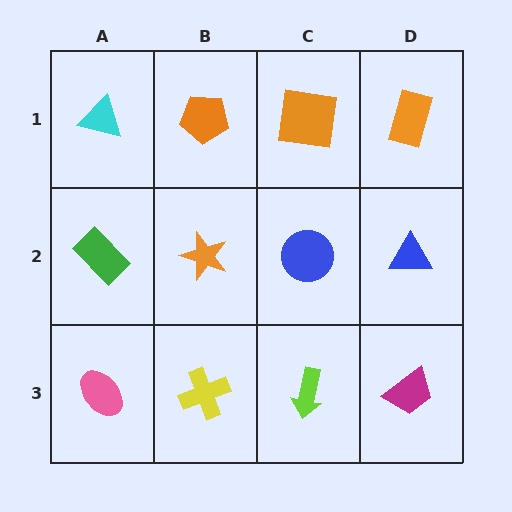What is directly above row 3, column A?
A green rectangle.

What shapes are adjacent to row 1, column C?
A blue circle (row 2, column C), an orange pentagon (row 1, column B), an orange rectangle (row 1, column D).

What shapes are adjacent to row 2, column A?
A cyan triangle (row 1, column A), a pink ellipse (row 3, column A), an orange star (row 2, column B).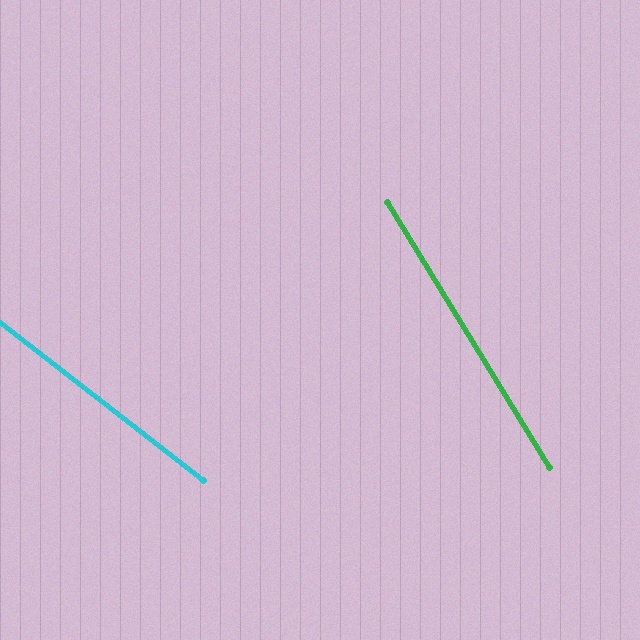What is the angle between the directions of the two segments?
Approximately 21 degrees.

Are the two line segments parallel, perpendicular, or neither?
Neither parallel nor perpendicular — they differ by about 21°.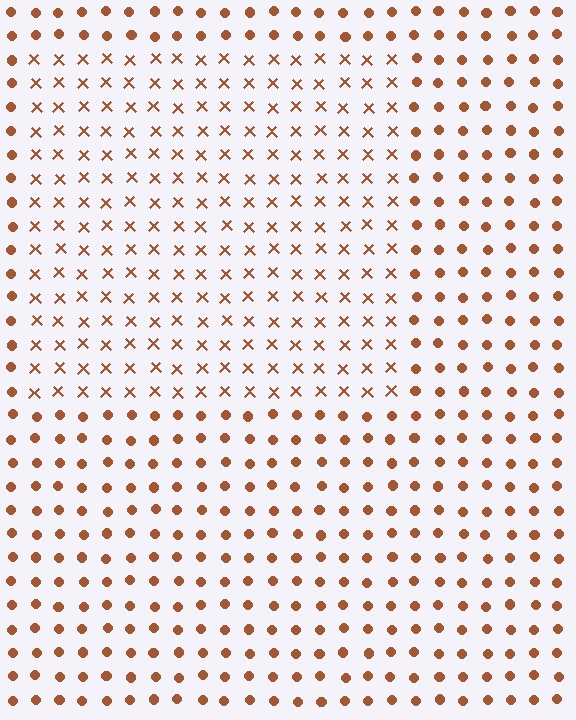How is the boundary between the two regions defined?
The boundary is defined by a change in element shape: X marks inside vs. circles outside. All elements share the same color and spacing.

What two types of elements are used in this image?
The image uses X marks inside the rectangle region and circles outside it.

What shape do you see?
I see a rectangle.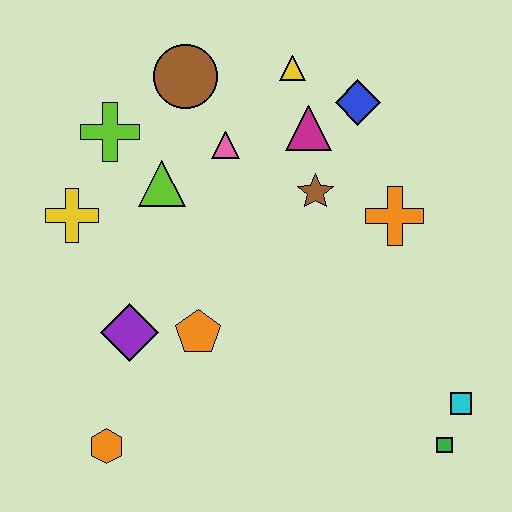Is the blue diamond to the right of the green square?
No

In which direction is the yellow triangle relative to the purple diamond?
The yellow triangle is above the purple diamond.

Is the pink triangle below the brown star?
No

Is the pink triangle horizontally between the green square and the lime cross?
Yes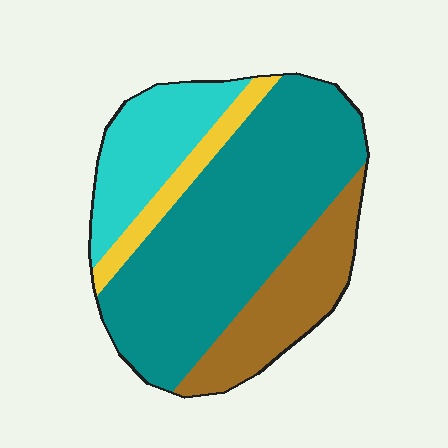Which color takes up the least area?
Yellow, at roughly 10%.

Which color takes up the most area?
Teal, at roughly 55%.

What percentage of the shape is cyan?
Cyan takes up about one sixth (1/6) of the shape.